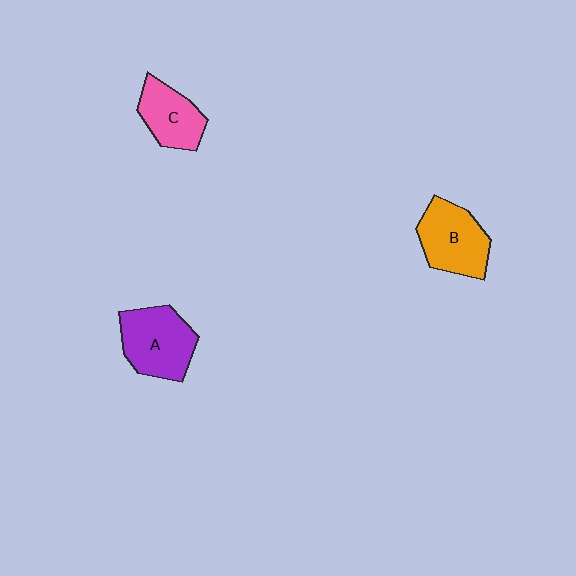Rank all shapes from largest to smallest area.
From largest to smallest: A (purple), B (orange), C (pink).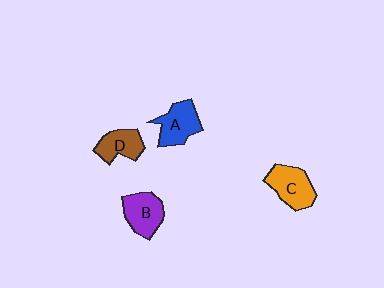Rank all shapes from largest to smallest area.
From largest to smallest: C (orange), A (blue), B (purple), D (brown).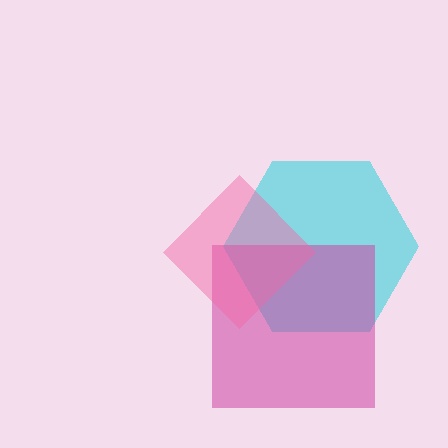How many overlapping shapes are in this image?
There are 3 overlapping shapes in the image.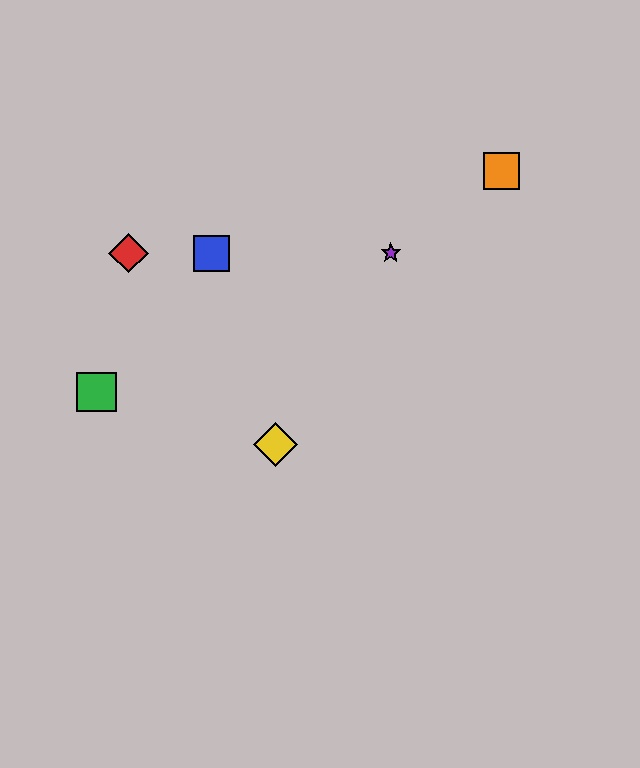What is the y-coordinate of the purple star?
The purple star is at y≈253.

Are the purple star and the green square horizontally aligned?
No, the purple star is at y≈253 and the green square is at y≈392.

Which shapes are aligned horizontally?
The red diamond, the blue square, the purple star are aligned horizontally.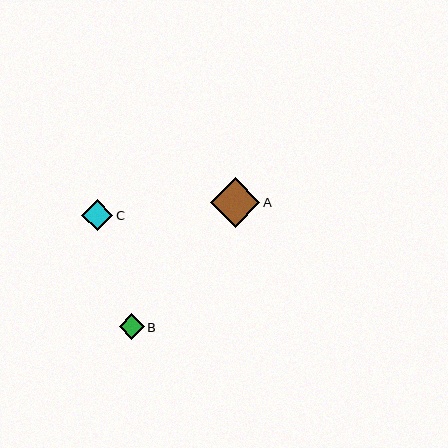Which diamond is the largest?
Diamond A is the largest with a size of approximately 49 pixels.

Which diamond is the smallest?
Diamond B is the smallest with a size of approximately 25 pixels.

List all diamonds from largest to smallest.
From largest to smallest: A, C, B.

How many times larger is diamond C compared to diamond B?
Diamond C is approximately 1.2 times the size of diamond B.